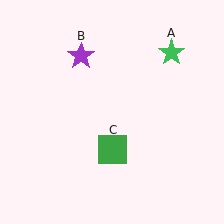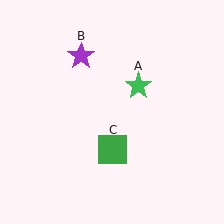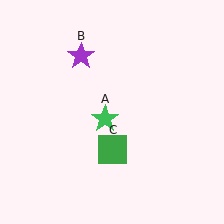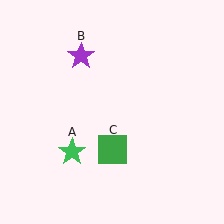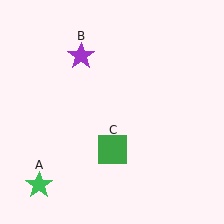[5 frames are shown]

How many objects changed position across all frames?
1 object changed position: green star (object A).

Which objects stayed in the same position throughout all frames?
Purple star (object B) and green square (object C) remained stationary.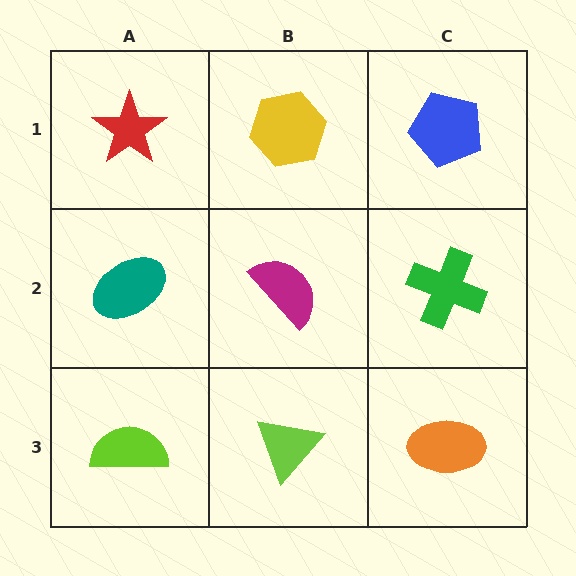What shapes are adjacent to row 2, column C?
A blue pentagon (row 1, column C), an orange ellipse (row 3, column C), a magenta semicircle (row 2, column B).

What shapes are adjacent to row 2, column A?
A red star (row 1, column A), a lime semicircle (row 3, column A), a magenta semicircle (row 2, column B).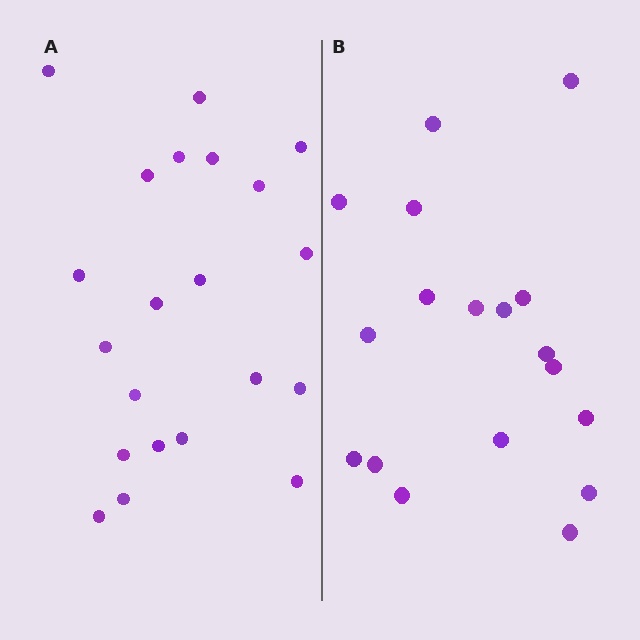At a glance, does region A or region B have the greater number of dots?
Region A (the left region) has more dots.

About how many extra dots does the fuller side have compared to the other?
Region A has just a few more — roughly 2 or 3 more dots than region B.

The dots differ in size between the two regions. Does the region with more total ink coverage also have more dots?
No. Region B has more total ink coverage because its dots are larger, but region A actually contains more individual dots. Total area can be misleading — the number of items is what matters here.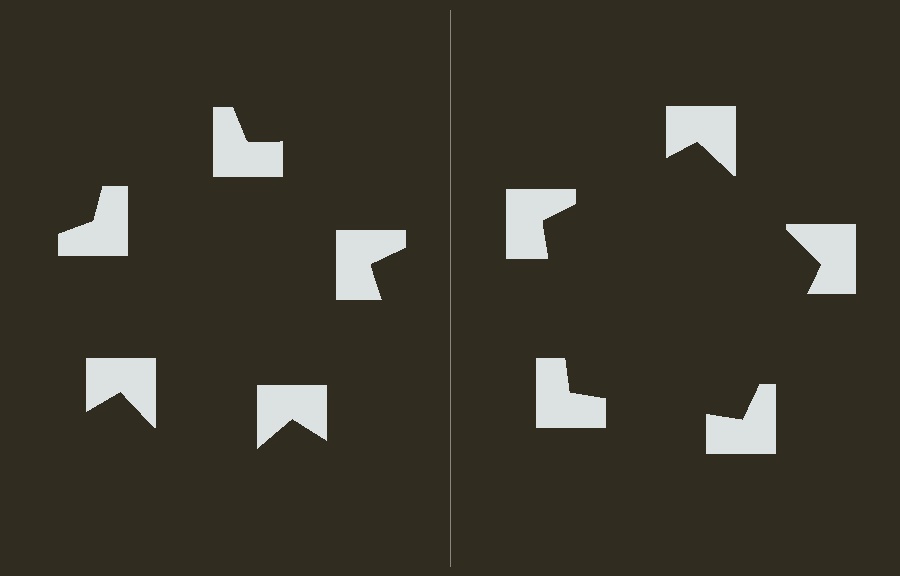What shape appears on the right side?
An illusory pentagon.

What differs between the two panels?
The notched squares are positioned identically on both sides; only the wedge orientations differ. On the right they align to a pentagon; on the left they are misaligned.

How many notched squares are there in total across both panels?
10 — 5 on each side.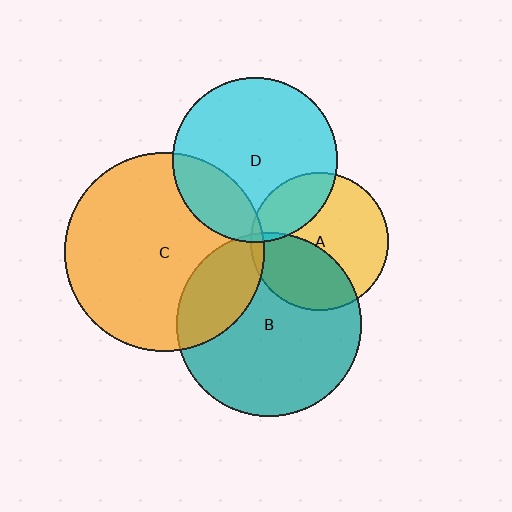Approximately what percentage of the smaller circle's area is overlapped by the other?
Approximately 5%.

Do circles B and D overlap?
Yes.